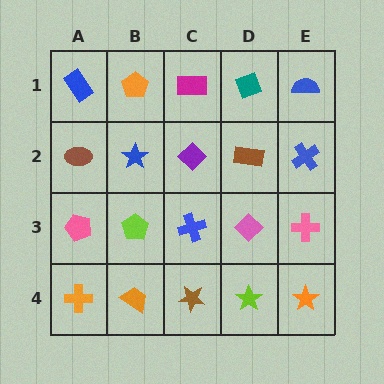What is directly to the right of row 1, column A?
An orange pentagon.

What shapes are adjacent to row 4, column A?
A pink pentagon (row 3, column A), an orange trapezoid (row 4, column B).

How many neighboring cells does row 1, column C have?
3.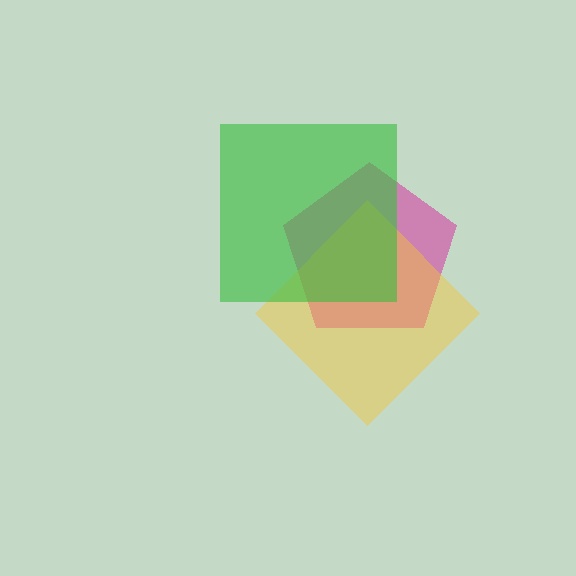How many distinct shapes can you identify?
There are 3 distinct shapes: a magenta pentagon, a yellow diamond, a green square.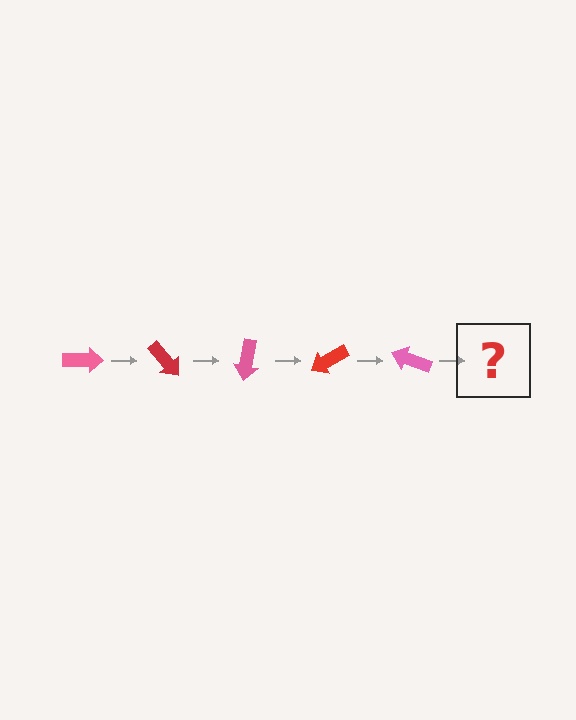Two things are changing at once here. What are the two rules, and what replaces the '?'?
The two rules are that it rotates 50 degrees each step and the color cycles through pink and red. The '?' should be a red arrow, rotated 250 degrees from the start.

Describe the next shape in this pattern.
It should be a red arrow, rotated 250 degrees from the start.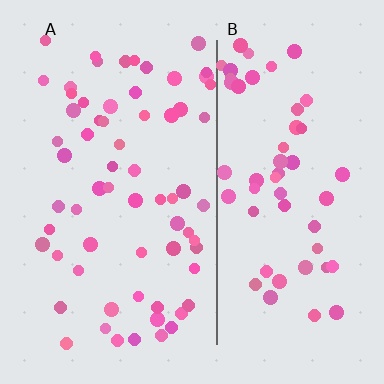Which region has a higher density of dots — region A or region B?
A (the left).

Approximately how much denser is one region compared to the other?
Approximately 1.2× — region A over region B.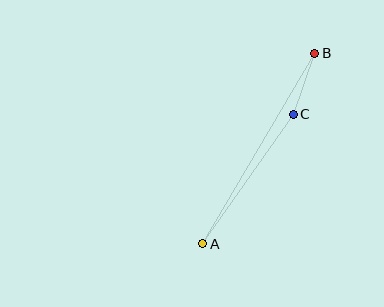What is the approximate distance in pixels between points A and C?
The distance between A and C is approximately 158 pixels.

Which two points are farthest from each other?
Points A and B are farthest from each other.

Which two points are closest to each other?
Points B and C are closest to each other.